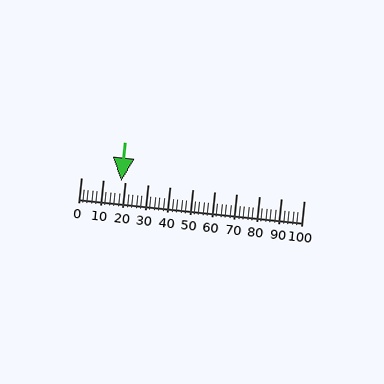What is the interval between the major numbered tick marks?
The major tick marks are spaced 10 units apart.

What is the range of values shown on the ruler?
The ruler shows values from 0 to 100.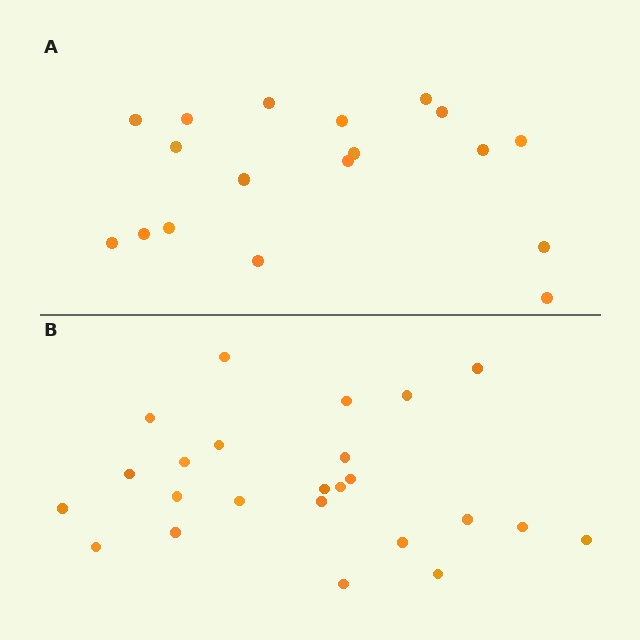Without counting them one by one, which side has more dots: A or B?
Region B (the bottom region) has more dots.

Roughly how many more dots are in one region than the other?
Region B has about 6 more dots than region A.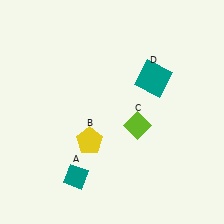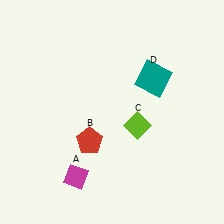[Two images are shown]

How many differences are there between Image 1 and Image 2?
There are 2 differences between the two images.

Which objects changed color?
A changed from teal to magenta. B changed from yellow to red.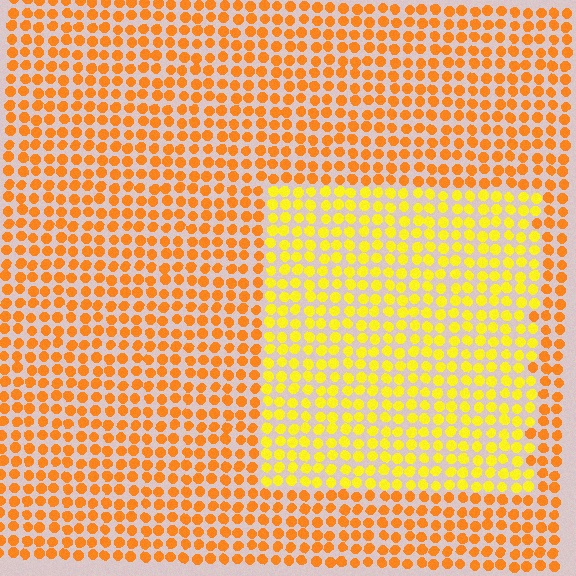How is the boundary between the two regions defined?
The boundary is defined purely by a slight shift in hue (about 30 degrees). Spacing, size, and orientation are identical on both sides.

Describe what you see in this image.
The image is filled with small orange elements in a uniform arrangement. A rectangle-shaped region is visible where the elements are tinted to a slightly different hue, forming a subtle color boundary.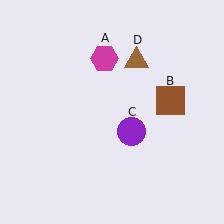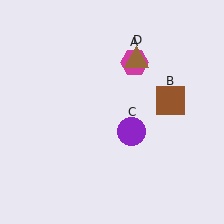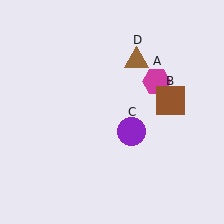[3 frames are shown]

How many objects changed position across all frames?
1 object changed position: magenta hexagon (object A).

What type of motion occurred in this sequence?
The magenta hexagon (object A) rotated clockwise around the center of the scene.